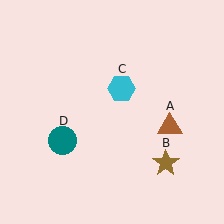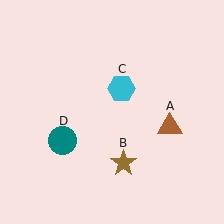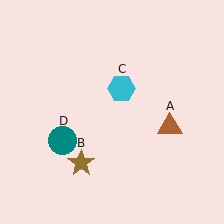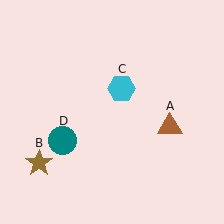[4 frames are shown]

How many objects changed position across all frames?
1 object changed position: brown star (object B).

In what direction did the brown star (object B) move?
The brown star (object B) moved left.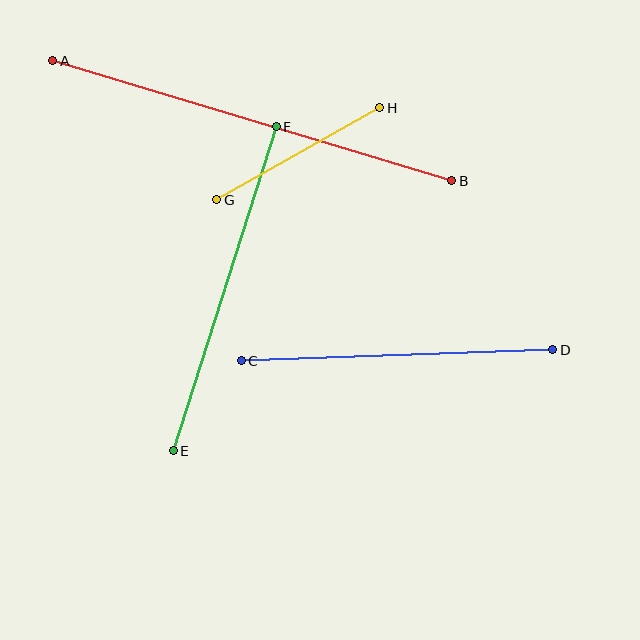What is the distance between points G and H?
The distance is approximately 187 pixels.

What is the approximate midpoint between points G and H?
The midpoint is at approximately (298, 154) pixels.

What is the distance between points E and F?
The distance is approximately 340 pixels.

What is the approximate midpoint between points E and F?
The midpoint is at approximately (225, 289) pixels.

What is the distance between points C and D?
The distance is approximately 312 pixels.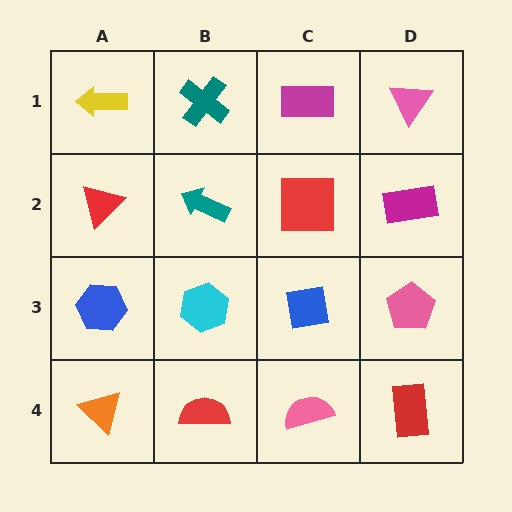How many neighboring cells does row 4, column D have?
2.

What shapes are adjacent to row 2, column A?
A yellow arrow (row 1, column A), a blue hexagon (row 3, column A), a teal arrow (row 2, column B).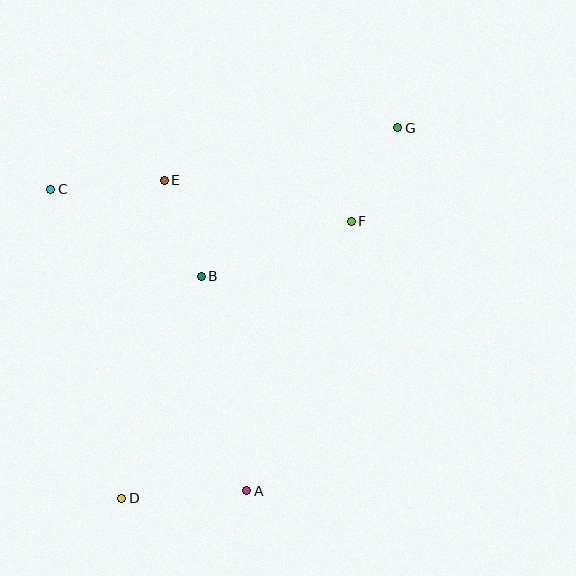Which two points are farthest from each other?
Points D and G are farthest from each other.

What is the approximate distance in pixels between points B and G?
The distance between B and G is approximately 246 pixels.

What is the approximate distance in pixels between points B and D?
The distance between B and D is approximately 236 pixels.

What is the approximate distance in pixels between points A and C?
The distance between A and C is approximately 359 pixels.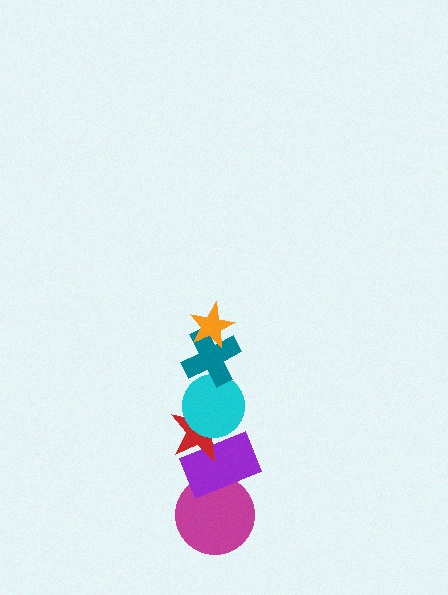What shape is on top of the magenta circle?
The purple rectangle is on top of the magenta circle.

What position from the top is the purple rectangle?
The purple rectangle is 5th from the top.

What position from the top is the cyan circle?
The cyan circle is 3rd from the top.